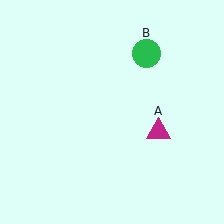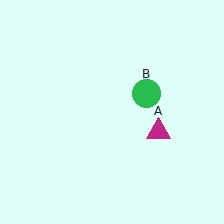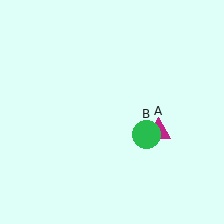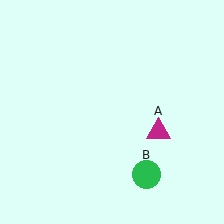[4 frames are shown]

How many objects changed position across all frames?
1 object changed position: green circle (object B).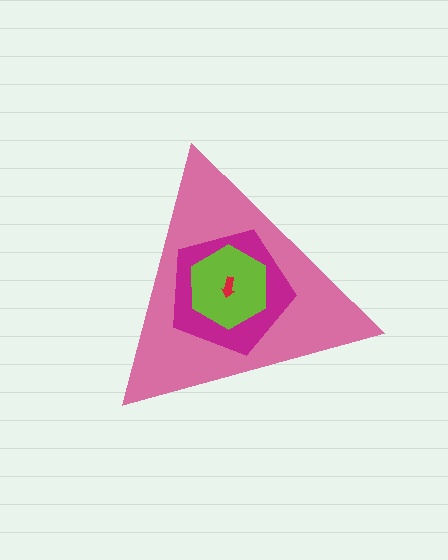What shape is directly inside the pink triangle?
The magenta pentagon.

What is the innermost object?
The red arrow.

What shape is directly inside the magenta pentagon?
The lime hexagon.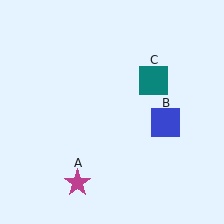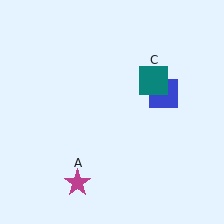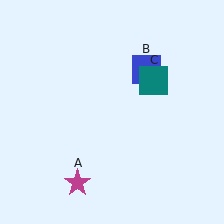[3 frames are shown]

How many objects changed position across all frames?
1 object changed position: blue square (object B).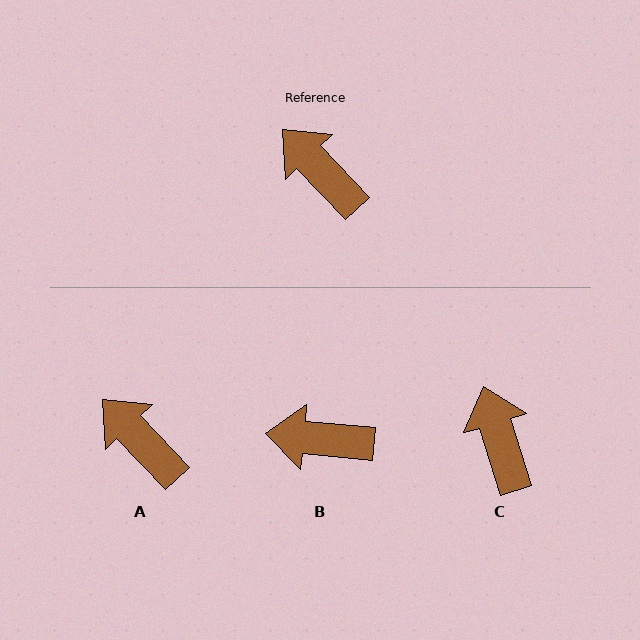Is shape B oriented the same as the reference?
No, it is off by about 42 degrees.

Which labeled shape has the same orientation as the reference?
A.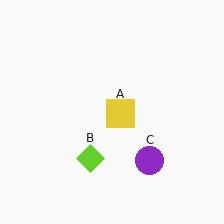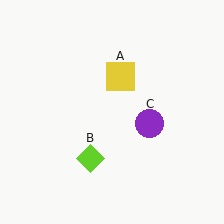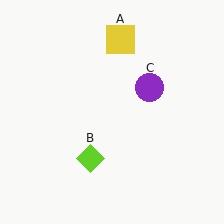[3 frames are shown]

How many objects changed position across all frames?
2 objects changed position: yellow square (object A), purple circle (object C).